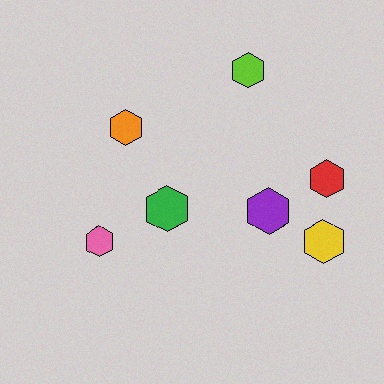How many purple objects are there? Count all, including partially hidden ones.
There is 1 purple object.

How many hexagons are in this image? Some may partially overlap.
There are 7 hexagons.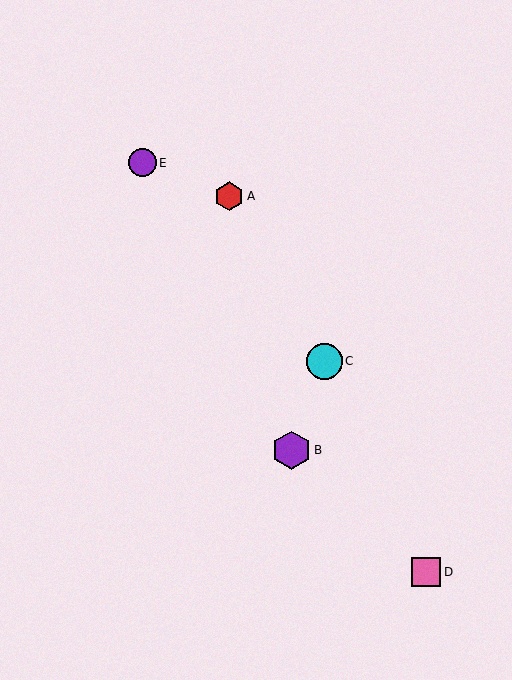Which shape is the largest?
The purple hexagon (labeled B) is the largest.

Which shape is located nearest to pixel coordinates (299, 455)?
The purple hexagon (labeled B) at (291, 450) is nearest to that location.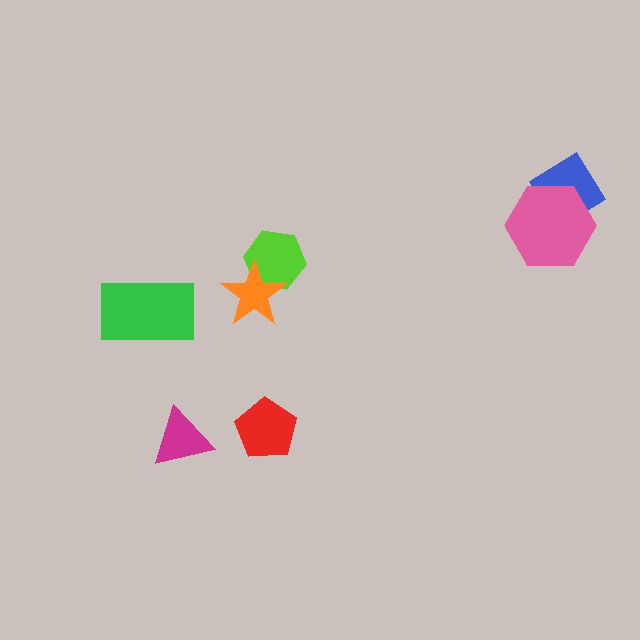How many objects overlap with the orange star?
1 object overlaps with the orange star.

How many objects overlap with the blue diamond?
1 object overlaps with the blue diamond.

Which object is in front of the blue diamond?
The pink hexagon is in front of the blue diamond.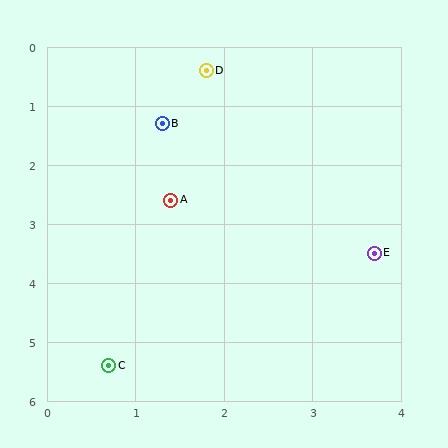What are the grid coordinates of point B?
Point B is at approximately (1.3, 1.3).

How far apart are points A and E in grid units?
Points A and E are about 2.5 grid units apart.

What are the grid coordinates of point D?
Point D is at approximately (1.8, 0.4).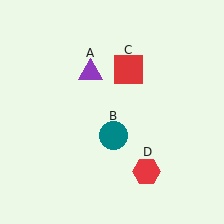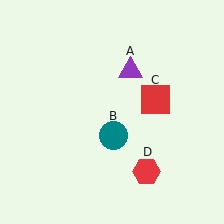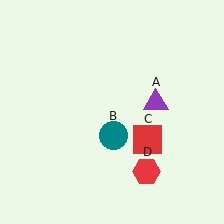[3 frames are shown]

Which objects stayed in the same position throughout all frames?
Teal circle (object B) and red hexagon (object D) remained stationary.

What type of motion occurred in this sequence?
The purple triangle (object A), red square (object C) rotated clockwise around the center of the scene.